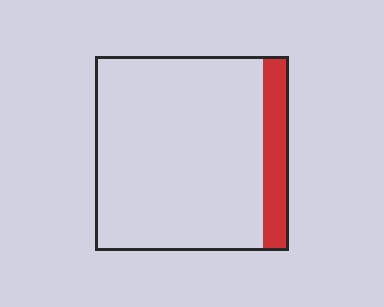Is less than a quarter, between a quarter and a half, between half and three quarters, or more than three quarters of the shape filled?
Less than a quarter.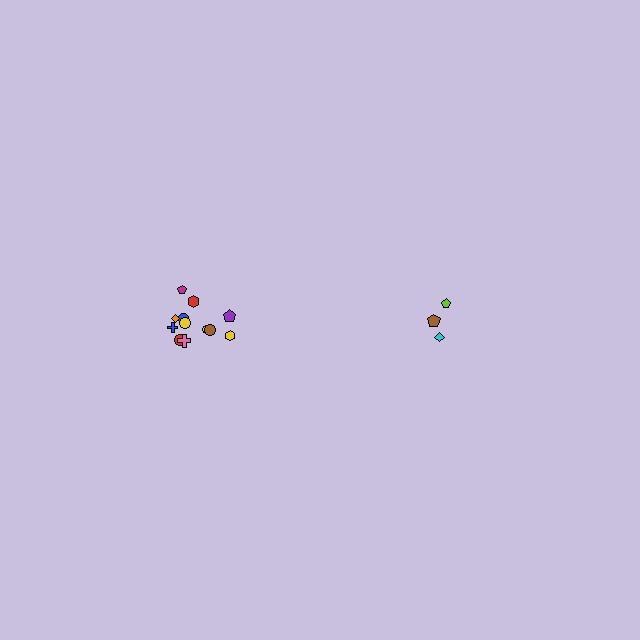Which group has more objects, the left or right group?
The left group.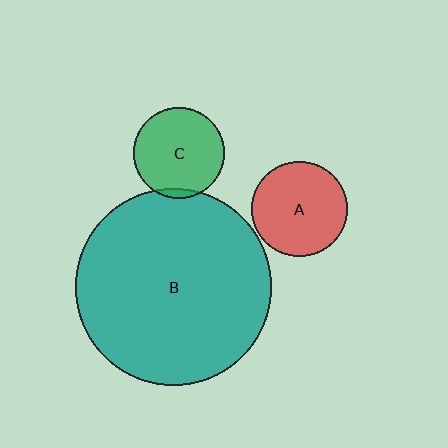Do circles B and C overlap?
Yes.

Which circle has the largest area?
Circle B (teal).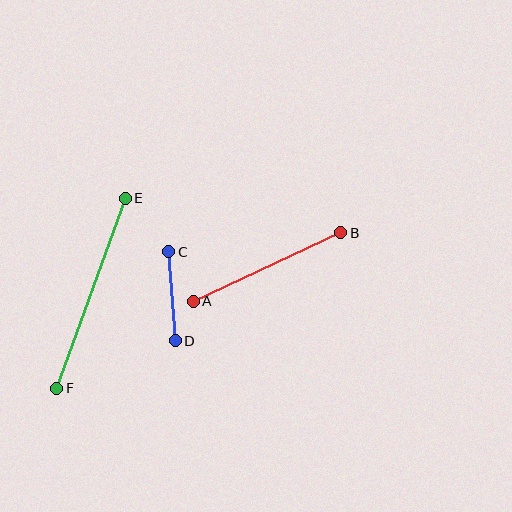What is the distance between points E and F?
The distance is approximately 202 pixels.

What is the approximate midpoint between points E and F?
The midpoint is at approximately (91, 293) pixels.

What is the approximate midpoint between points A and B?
The midpoint is at approximately (267, 267) pixels.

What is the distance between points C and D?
The distance is approximately 89 pixels.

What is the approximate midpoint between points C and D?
The midpoint is at approximately (172, 296) pixels.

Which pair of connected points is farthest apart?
Points E and F are farthest apart.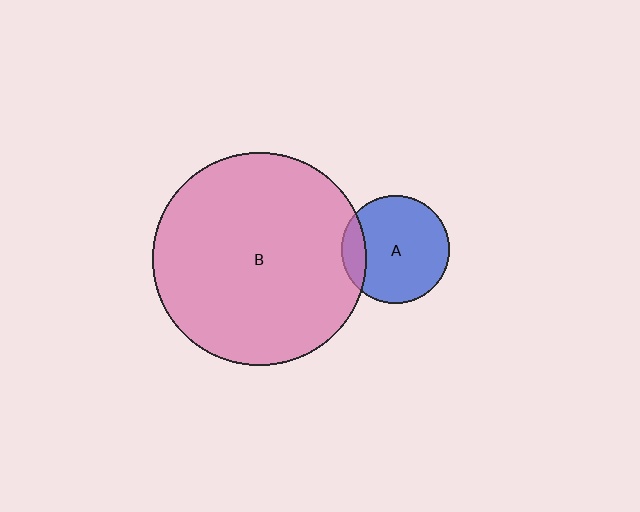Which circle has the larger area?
Circle B (pink).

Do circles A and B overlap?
Yes.